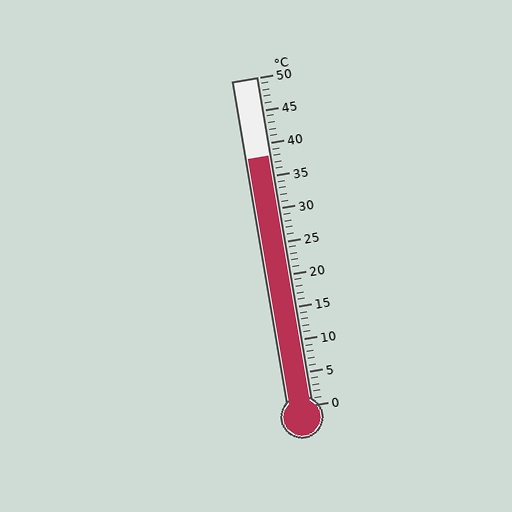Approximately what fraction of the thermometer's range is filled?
The thermometer is filled to approximately 75% of its range.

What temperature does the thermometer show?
The thermometer shows approximately 38°C.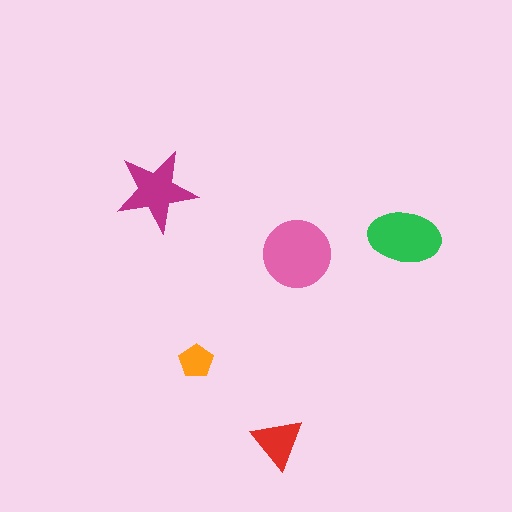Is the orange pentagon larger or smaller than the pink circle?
Smaller.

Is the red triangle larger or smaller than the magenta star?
Smaller.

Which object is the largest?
The pink circle.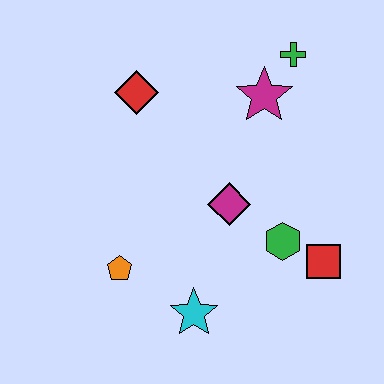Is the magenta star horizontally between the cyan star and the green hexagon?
Yes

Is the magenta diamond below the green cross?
Yes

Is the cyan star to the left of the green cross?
Yes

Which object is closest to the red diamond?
The magenta star is closest to the red diamond.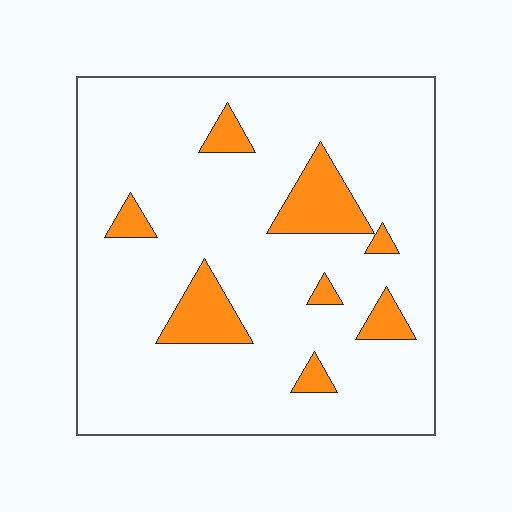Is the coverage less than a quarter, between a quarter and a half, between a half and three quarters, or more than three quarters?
Less than a quarter.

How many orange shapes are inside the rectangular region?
8.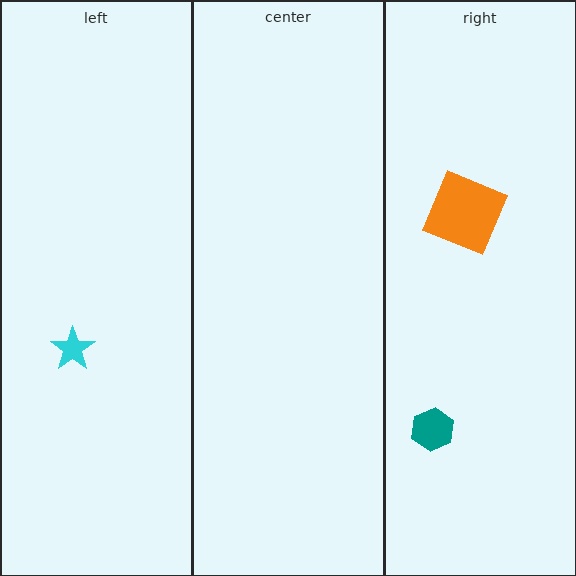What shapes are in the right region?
The teal hexagon, the orange square.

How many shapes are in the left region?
1.